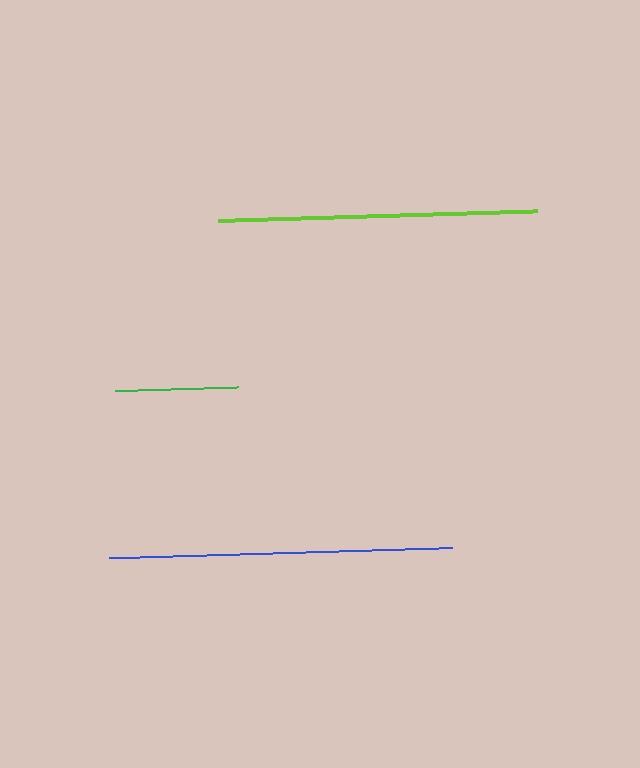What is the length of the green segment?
The green segment is approximately 123 pixels long.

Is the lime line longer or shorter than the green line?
The lime line is longer than the green line.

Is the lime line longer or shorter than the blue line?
The blue line is longer than the lime line.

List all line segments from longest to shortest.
From longest to shortest: blue, lime, green.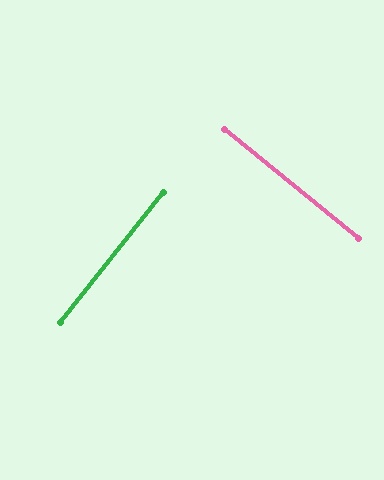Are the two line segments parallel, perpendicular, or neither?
Perpendicular — they meet at approximately 89°.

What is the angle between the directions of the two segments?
Approximately 89 degrees.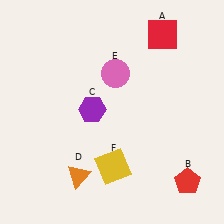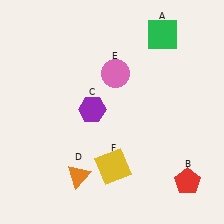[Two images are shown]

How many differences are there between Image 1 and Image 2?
There is 1 difference between the two images.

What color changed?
The square (A) changed from red in Image 1 to green in Image 2.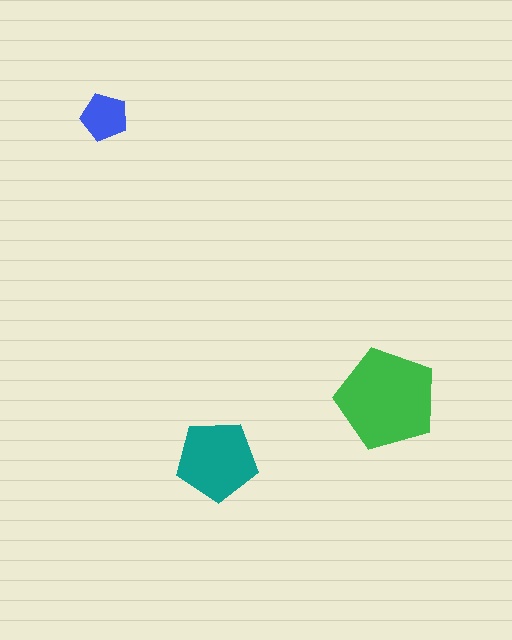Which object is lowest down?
The teal pentagon is bottommost.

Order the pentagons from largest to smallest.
the green one, the teal one, the blue one.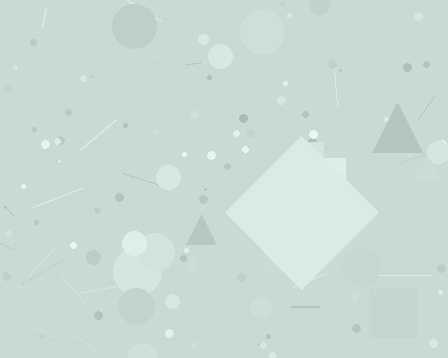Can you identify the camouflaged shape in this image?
The camouflaged shape is a diamond.